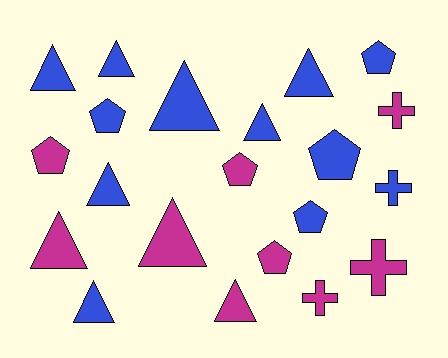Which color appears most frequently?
Blue, with 12 objects.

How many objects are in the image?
There are 21 objects.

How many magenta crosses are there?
There are 3 magenta crosses.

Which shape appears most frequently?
Triangle, with 10 objects.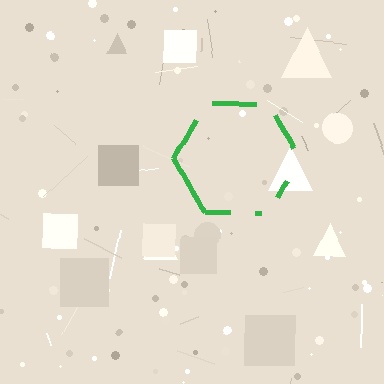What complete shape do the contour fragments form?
The contour fragments form a hexagon.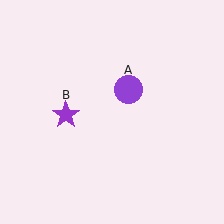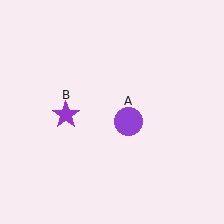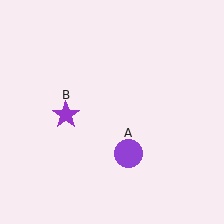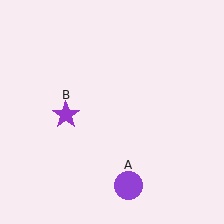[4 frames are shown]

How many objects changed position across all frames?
1 object changed position: purple circle (object A).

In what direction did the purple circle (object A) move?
The purple circle (object A) moved down.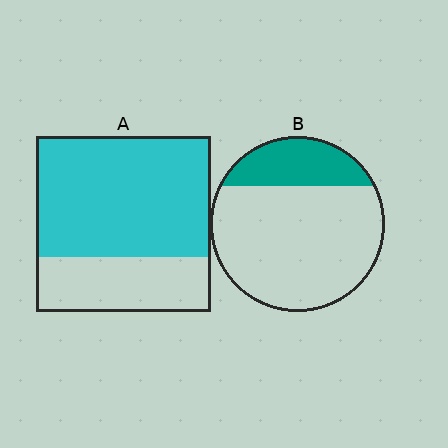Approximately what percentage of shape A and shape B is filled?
A is approximately 70% and B is approximately 25%.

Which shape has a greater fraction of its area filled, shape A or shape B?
Shape A.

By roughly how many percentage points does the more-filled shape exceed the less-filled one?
By roughly 45 percentage points (A over B).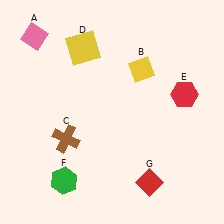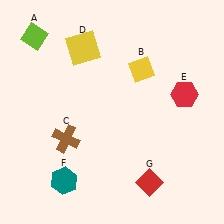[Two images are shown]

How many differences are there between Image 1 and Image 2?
There are 2 differences between the two images.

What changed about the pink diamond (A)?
In Image 1, A is pink. In Image 2, it changed to lime.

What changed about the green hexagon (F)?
In Image 1, F is green. In Image 2, it changed to teal.